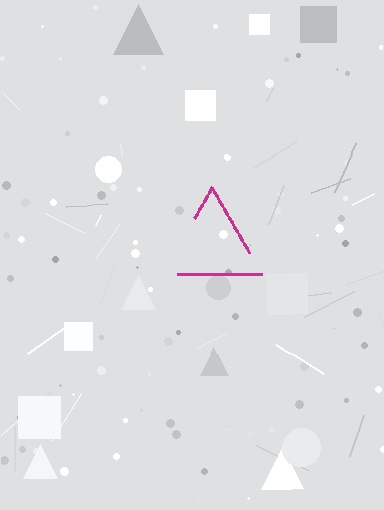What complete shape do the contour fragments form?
The contour fragments form a triangle.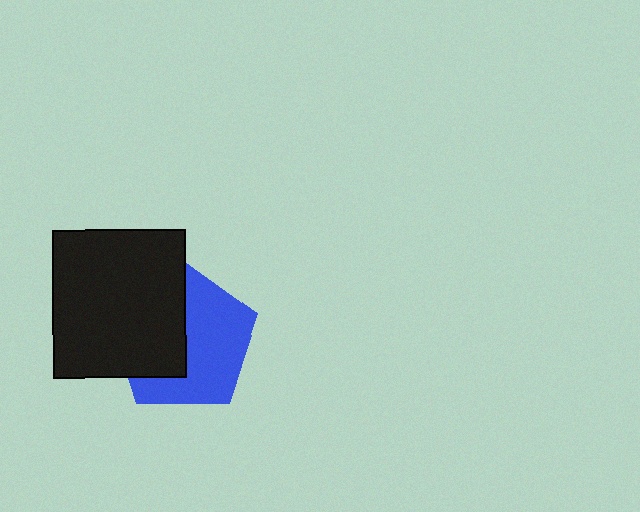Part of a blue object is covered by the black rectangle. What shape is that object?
It is a pentagon.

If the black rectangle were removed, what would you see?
You would see the complete blue pentagon.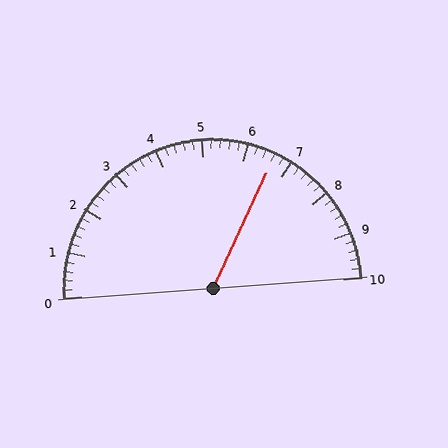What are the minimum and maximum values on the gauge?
The gauge ranges from 0 to 10.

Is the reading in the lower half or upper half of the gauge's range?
The reading is in the upper half of the range (0 to 10).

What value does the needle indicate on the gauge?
The needle indicates approximately 6.6.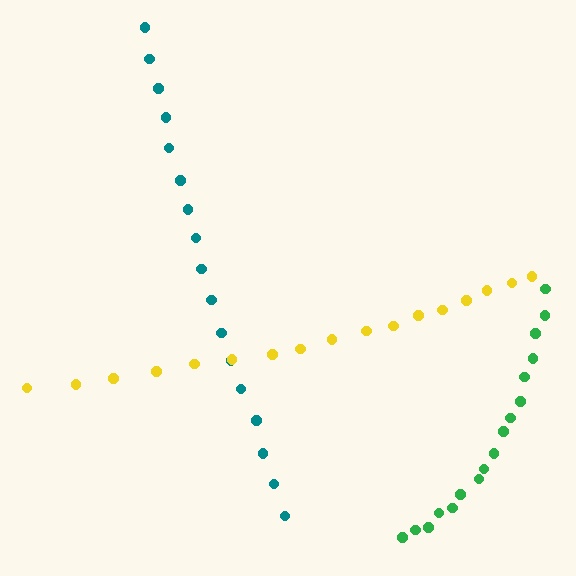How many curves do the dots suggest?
There are 3 distinct paths.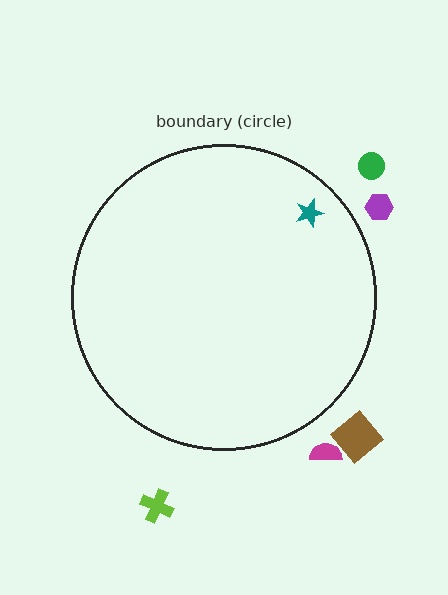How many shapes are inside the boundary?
1 inside, 5 outside.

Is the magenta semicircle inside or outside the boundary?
Outside.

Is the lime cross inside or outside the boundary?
Outside.